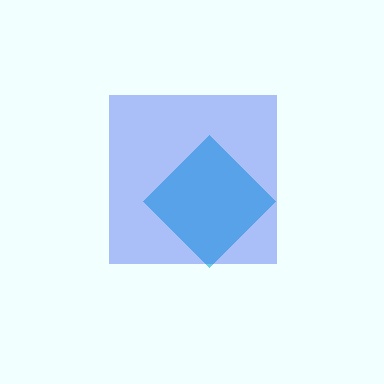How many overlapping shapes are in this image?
There are 2 overlapping shapes in the image.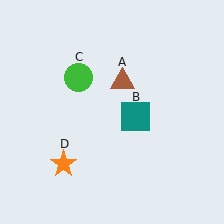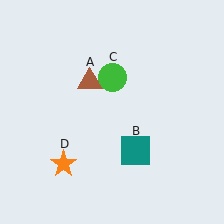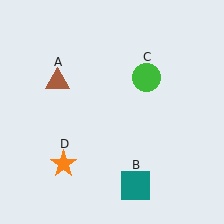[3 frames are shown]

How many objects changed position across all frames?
3 objects changed position: brown triangle (object A), teal square (object B), green circle (object C).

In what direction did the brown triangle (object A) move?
The brown triangle (object A) moved left.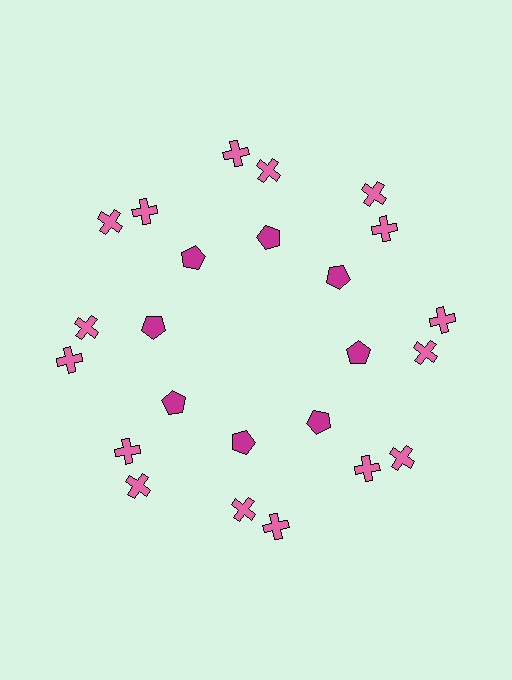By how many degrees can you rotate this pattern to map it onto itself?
The pattern maps onto itself every 45 degrees of rotation.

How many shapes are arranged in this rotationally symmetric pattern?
There are 24 shapes, arranged in 8 groups of 3.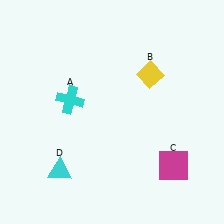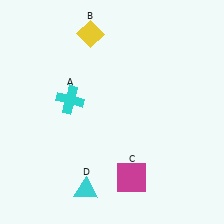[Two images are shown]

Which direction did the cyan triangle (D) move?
The cyan triangle (D) moved right.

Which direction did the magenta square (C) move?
The magenta square (C) moved left.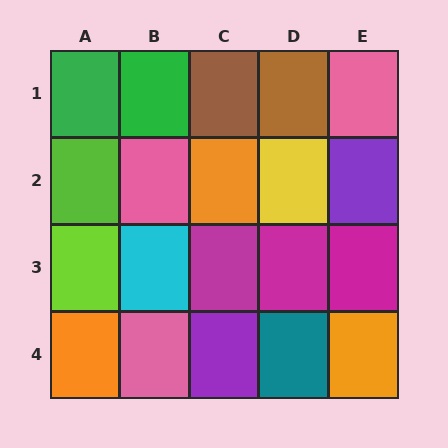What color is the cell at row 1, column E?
Pink.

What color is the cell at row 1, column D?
Brown.